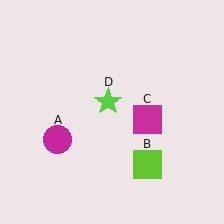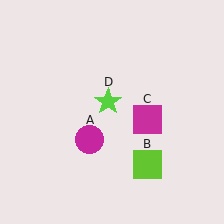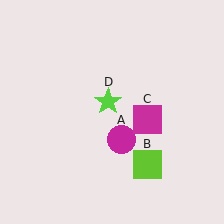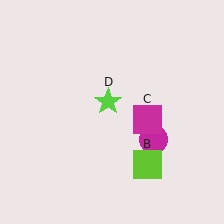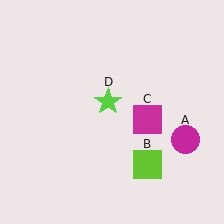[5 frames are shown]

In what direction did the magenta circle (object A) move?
The magenta circle (object A) moved right.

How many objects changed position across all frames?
1 object changed position: magenta circle (object A).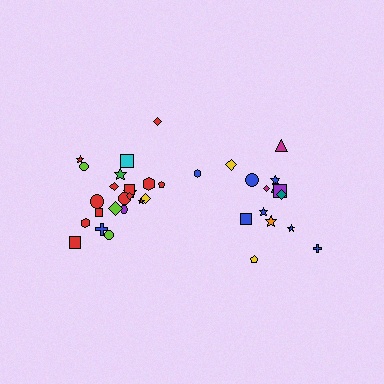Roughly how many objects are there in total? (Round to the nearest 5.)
Roughly 35 objects in total.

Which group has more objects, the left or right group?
The left group.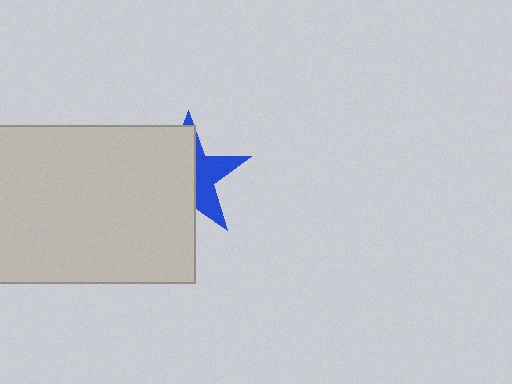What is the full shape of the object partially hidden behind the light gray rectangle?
The partially hidden object is a blue star.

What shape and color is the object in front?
The object in front is a light gray rectangle.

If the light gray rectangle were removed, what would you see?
You would see the complete blue star.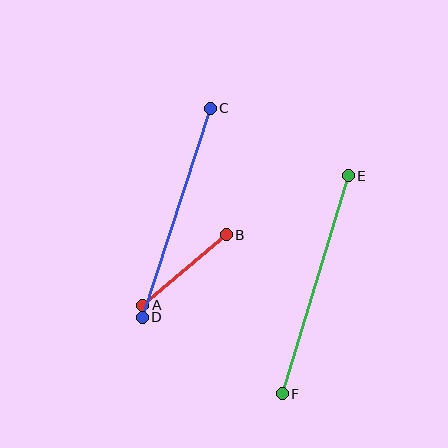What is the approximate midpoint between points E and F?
The midpoint is at approximately (315, 285) pixels.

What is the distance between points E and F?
The distance is approximately 228 pixels.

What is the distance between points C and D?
The distance is approximately 220 pixels.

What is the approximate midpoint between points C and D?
The midpoint is at approximately (176, 213) pixels.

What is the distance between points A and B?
The distance is approximately 109 pixels.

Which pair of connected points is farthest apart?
Points E and F are farthest apart.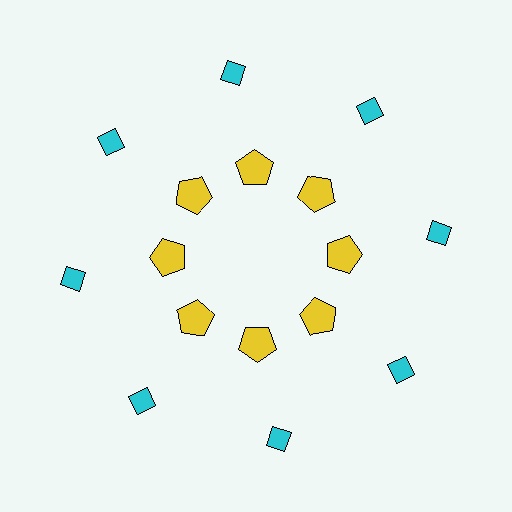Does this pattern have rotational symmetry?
Yes, this pattern has 8-fold rotational symmetry. It looks the same after rotating 45 degrees around the center.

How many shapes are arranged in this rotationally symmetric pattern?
There are 16 shapes, arranged in 8 groups of 2.